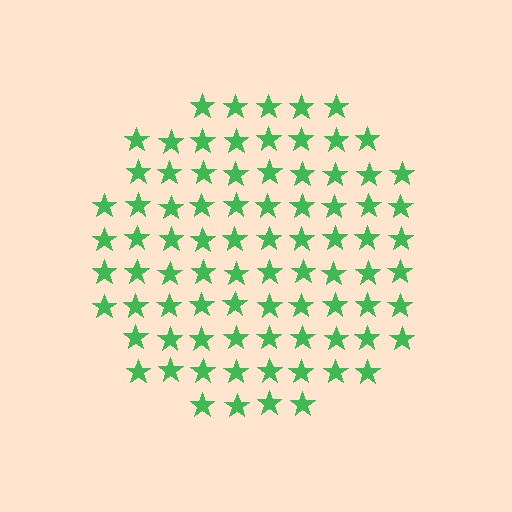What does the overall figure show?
The overall figure shows a circle.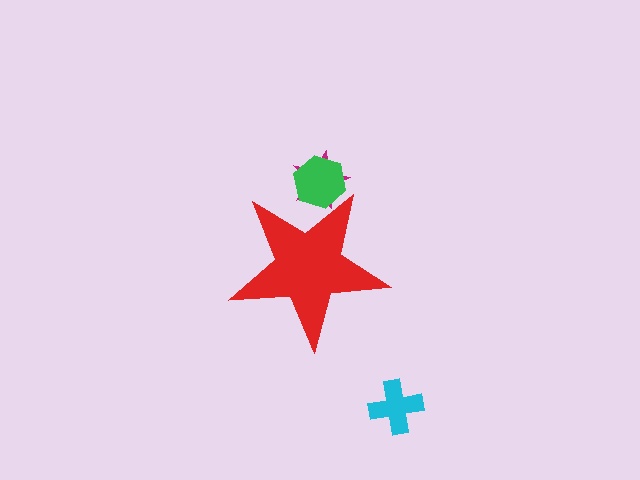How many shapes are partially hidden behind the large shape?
2 shapes are partially hidden.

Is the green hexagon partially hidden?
Yes, the green hexagon is partially hidden behind the red star.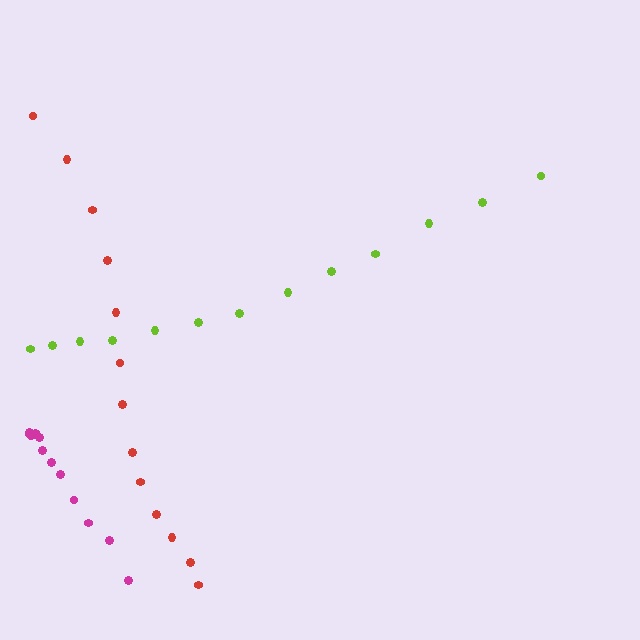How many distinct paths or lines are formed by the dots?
There are 3 distinct paths.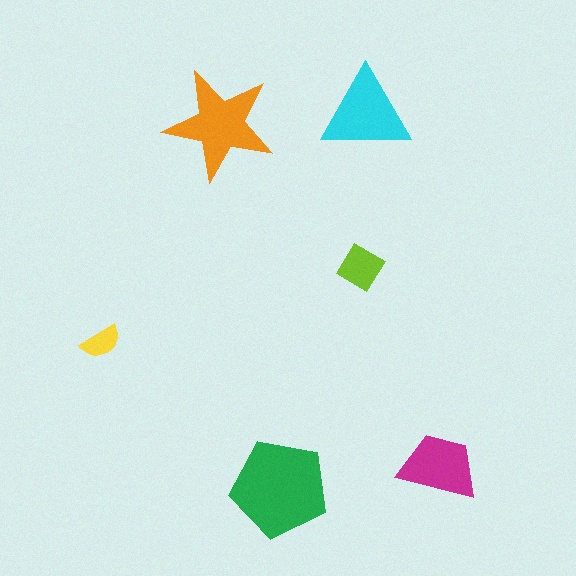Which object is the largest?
The green pentagon.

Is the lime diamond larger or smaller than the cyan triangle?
Smaller.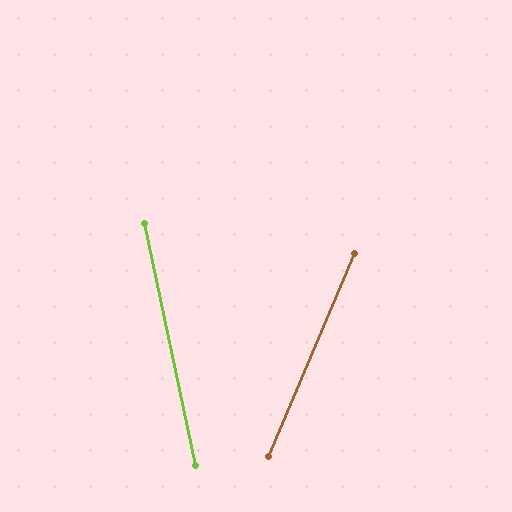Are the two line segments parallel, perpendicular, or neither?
Neither parallel nor perpendicular — they differ by about 35°.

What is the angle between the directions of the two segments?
Approximately 35 degrees.